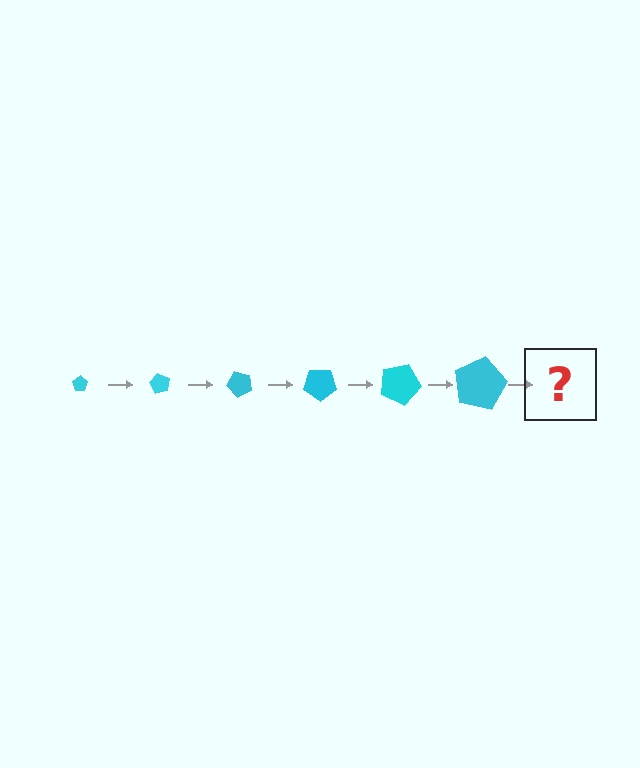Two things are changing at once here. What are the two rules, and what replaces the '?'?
The two rules are that the pentagon grows larger each step and it rotates 60 degrees each step. The '?' should be a pentagon, larger than the previous one and rotated 360 degrees from the start.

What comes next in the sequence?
The next element should be a pentagon, larger than the previous one and rotated 360 degrees from the start.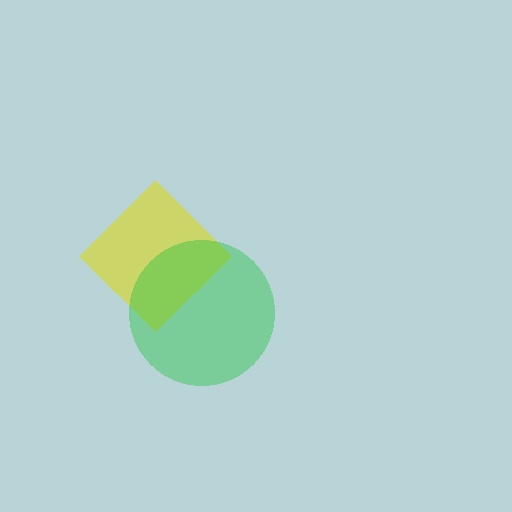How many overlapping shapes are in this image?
There are 2 overlapping shapes in the image.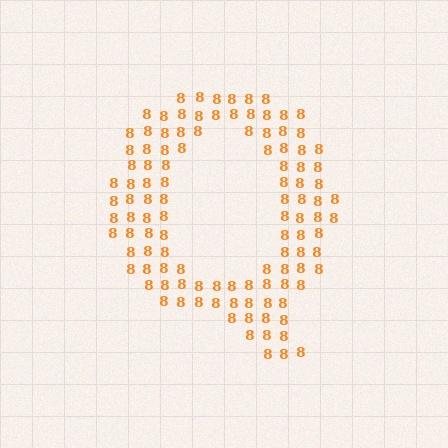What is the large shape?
The large shape is the letter Q.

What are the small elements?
The small elements are digit 8's.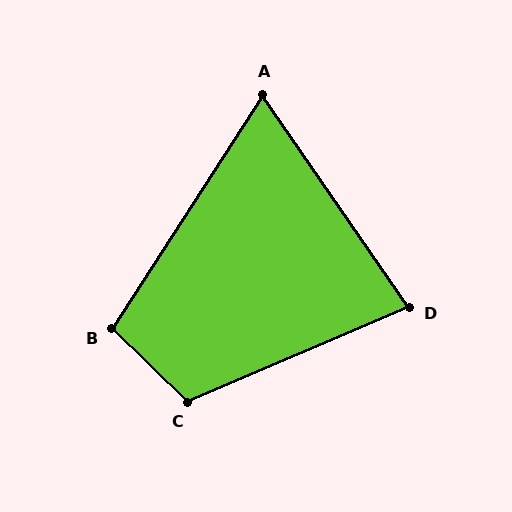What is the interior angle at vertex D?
Approximately 79 degrees (acute).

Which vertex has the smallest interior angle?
A, at approximately 67 degrees.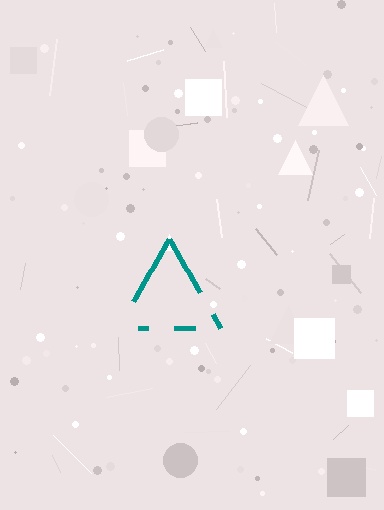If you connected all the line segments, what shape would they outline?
They would outline a triangle.